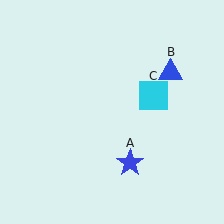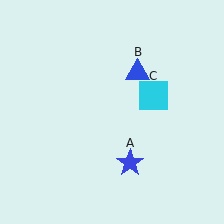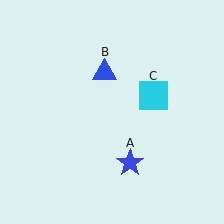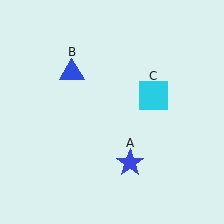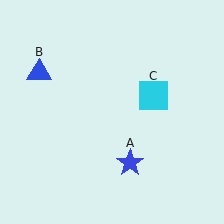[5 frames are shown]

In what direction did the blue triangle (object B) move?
The blue triangle (object B) moved left.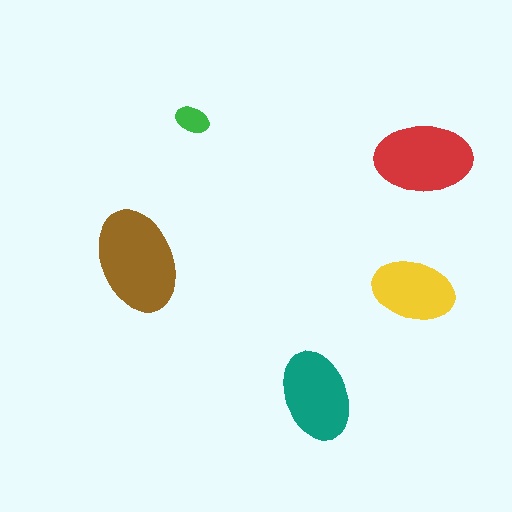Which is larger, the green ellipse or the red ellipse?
The red one.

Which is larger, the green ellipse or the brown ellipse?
The brown one.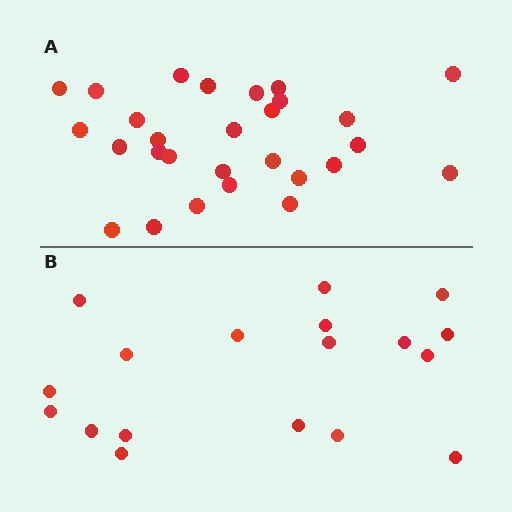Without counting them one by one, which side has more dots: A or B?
Region A (the top region) has more dots.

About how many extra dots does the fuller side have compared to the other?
Region A has roughly 10 or so more dots than region B.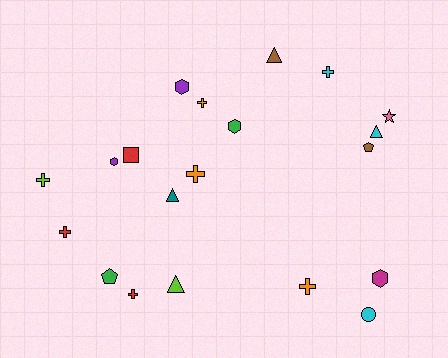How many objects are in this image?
There are 20 objects.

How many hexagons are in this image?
There are 4 hexagons.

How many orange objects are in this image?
There are 3 orange objects.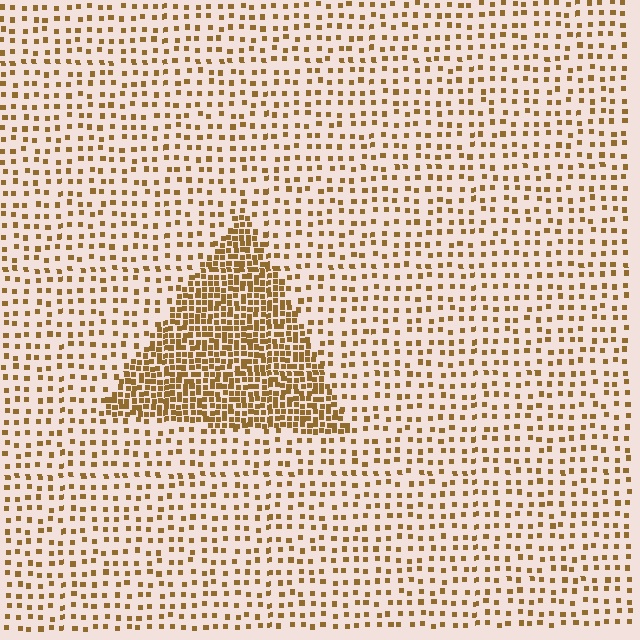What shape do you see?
I see a triangle.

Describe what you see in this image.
The image contains small brown elements arranged at two different densities. A triangle-shaped region is visible where the elements are more densely packed than the surrounding area.